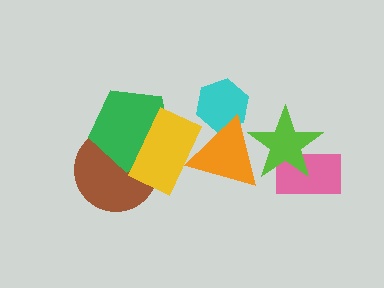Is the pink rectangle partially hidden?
Yes, it is partially covered by another shape.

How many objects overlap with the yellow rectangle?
3 objects overlap with the yellow rectangle.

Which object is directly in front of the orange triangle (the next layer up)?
The yellow rectangle is directly in front of the orange triangle.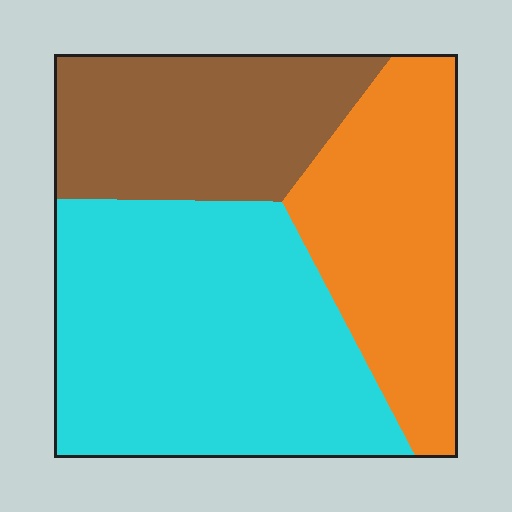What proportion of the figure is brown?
Brown covers roughly 25% of the figure.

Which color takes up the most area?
Cyan, at roughly 45%.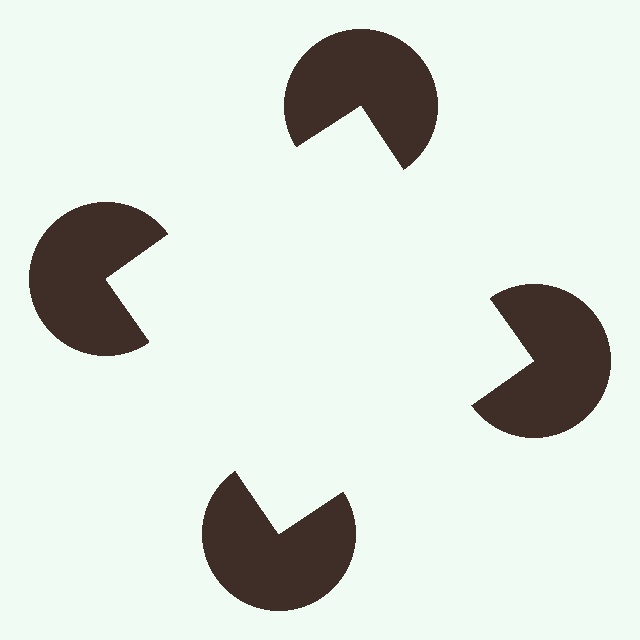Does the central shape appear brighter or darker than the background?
It typically appears slightly brighter than the background, even though no actual brightness change is drawn.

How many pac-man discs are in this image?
There are 4 — one at each vertex of the illusory square.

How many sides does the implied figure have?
4 sides.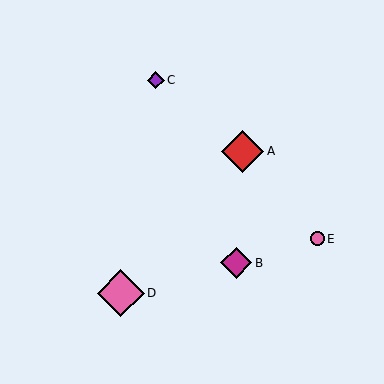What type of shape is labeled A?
Shape A is a red diamond.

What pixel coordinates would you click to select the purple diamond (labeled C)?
Click at (156, 80) to select the purple diamond C.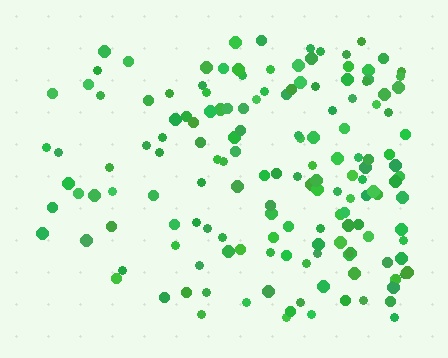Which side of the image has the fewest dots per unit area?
The left.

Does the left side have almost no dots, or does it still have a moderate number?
Still a moderate number, just noticeably fewer than the right.